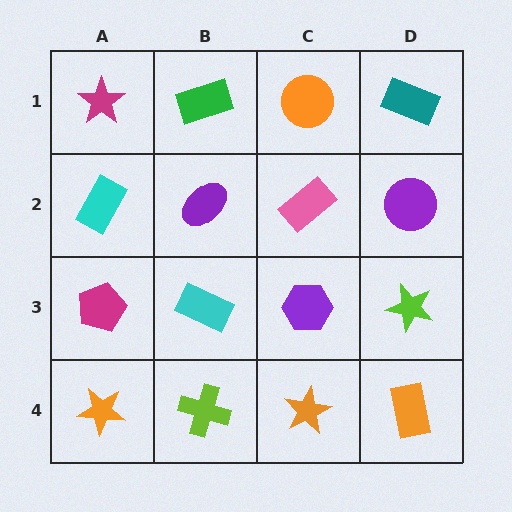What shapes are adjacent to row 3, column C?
A pink rectangle (row 2, column C), an orange star (row 4, column C), a cyan rectangle (row 3, column B), a lime star (row 3, column D).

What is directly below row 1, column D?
A purple circle.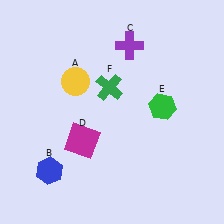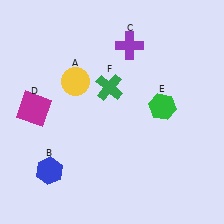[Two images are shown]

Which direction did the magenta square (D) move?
The magenta square (D) moved left.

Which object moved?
The magenta square (D) moved left.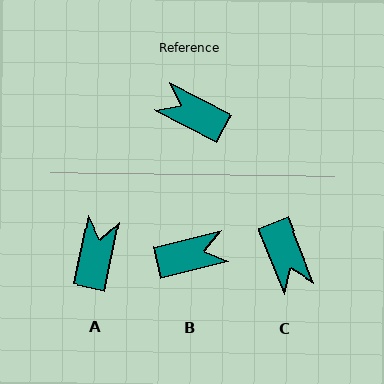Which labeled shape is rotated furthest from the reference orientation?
C, about 140 degrees away.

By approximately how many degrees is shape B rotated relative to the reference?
Approximately 138 degrees clockwise.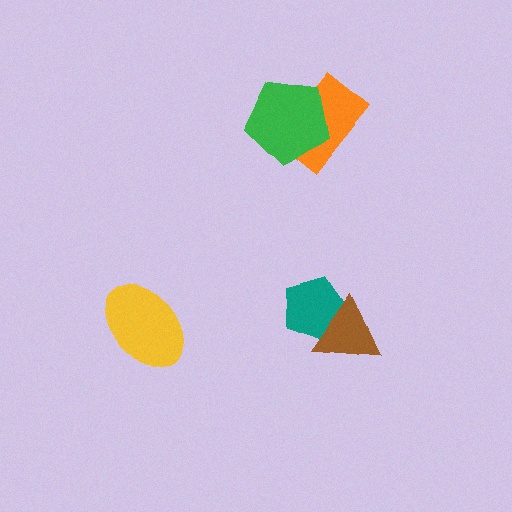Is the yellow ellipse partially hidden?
No, no other shape covers it.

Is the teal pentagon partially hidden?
Yes, it is partially covered by another shape.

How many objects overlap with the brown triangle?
1 object overlaps with the brown triangle.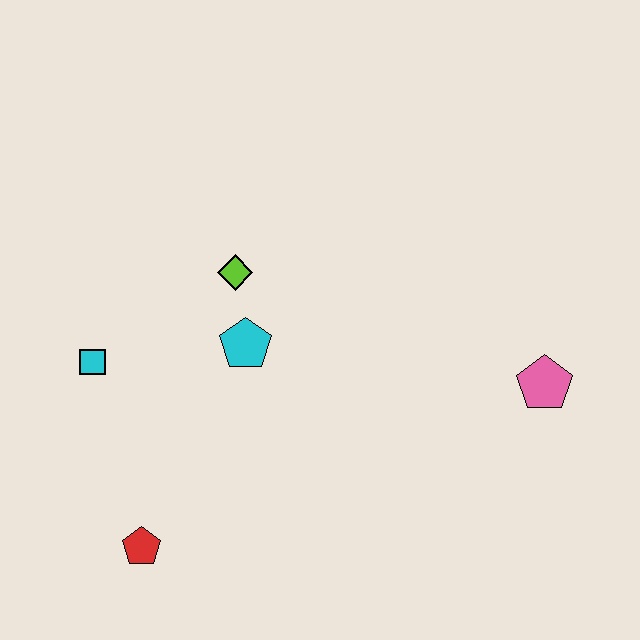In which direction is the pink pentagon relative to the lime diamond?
The pink pentagon is to the right of the lime diamond.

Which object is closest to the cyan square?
The cyan pentagon is closest to the cyan square.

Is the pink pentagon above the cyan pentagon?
No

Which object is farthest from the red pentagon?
The pink pentagon is farthest from the red pentagon.